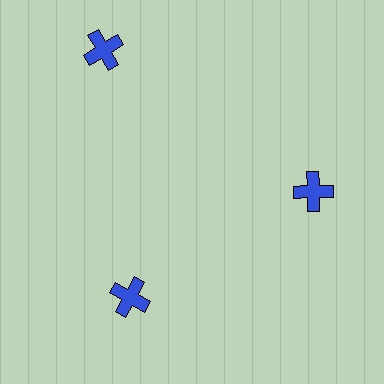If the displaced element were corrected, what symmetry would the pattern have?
It would have 3-fold rotational symmetry — the pattern would map onto itself every 120 degrees.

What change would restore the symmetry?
The symmetry would be restored by moving it inward, back onto the ring so that all 3 crosses sit at equal angles and equal distance from the center.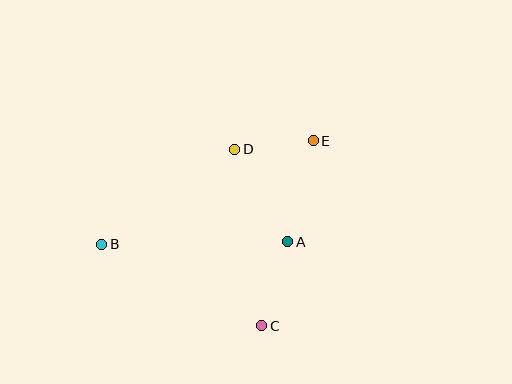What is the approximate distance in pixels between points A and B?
The distance between A and B is approximately 186 pixels.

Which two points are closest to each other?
Points D and E are closest to each other.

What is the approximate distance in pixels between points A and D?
The distance between A and D is approximately 107 pixels.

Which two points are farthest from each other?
Points B and E are farthest from each other.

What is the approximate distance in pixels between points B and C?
The distance between B and C is approximately 180 pixels.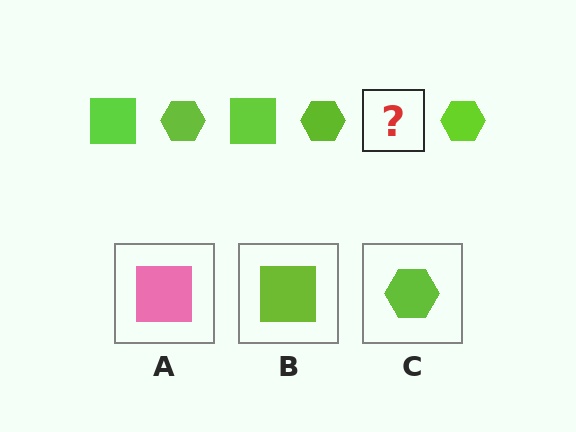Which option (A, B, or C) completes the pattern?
B.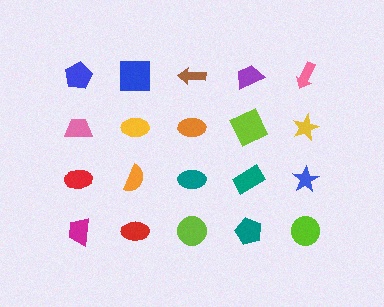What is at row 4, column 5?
A lime circle.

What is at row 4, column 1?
A magenta trapezoid.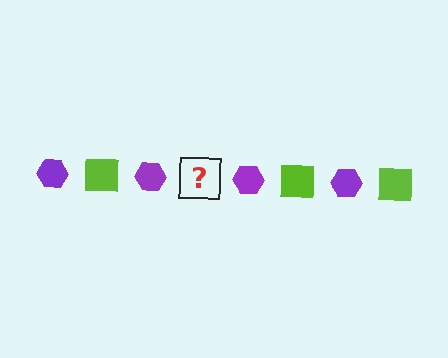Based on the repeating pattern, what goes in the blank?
The blank should be a lime square.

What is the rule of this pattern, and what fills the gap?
The rule is that the pattern alternates between purple hexagon and lime square. The gap should be filled with a lime square.